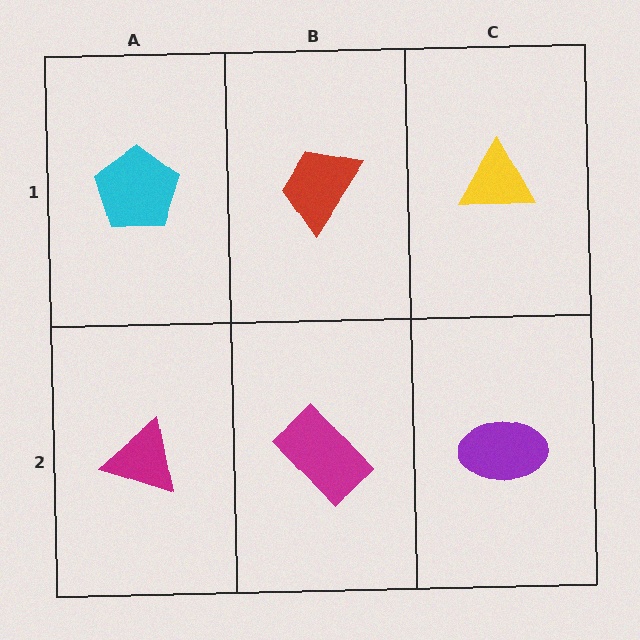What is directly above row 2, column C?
A yellow triangle.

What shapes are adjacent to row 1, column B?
A magenta rectangle (row 2, column B), a cyan pentagon (row 1, column A), a yellow triangle (row 1, column C).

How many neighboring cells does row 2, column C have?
2.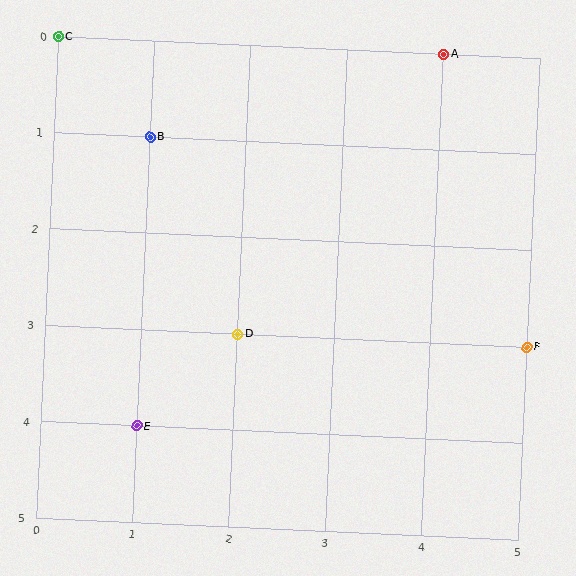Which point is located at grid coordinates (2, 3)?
Point D is at (2, 3).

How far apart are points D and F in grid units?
Points D and F are 3 columns apart.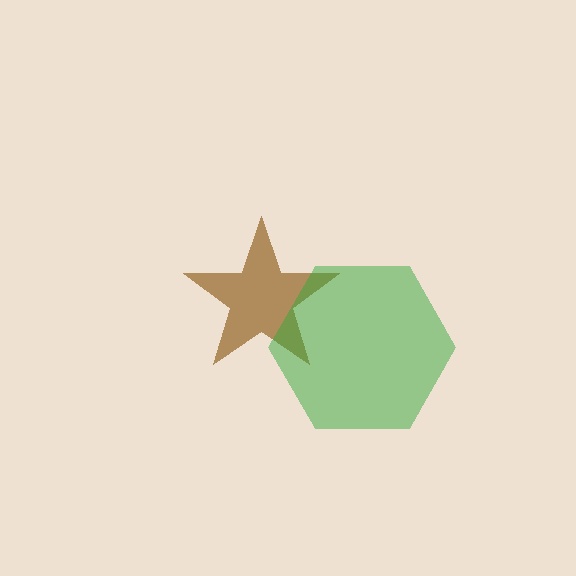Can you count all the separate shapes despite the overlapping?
Yes, there are 2 separate shapes.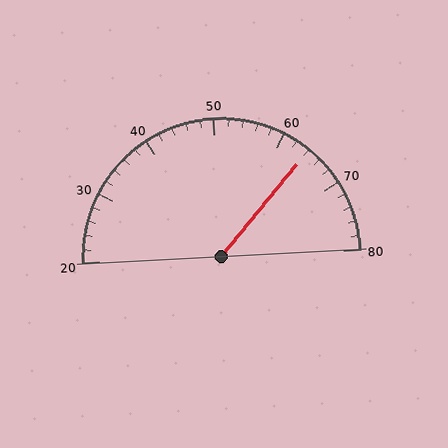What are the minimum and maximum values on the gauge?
The gauge ranges from 20 to 80.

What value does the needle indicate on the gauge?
The needle indicates approximately 64.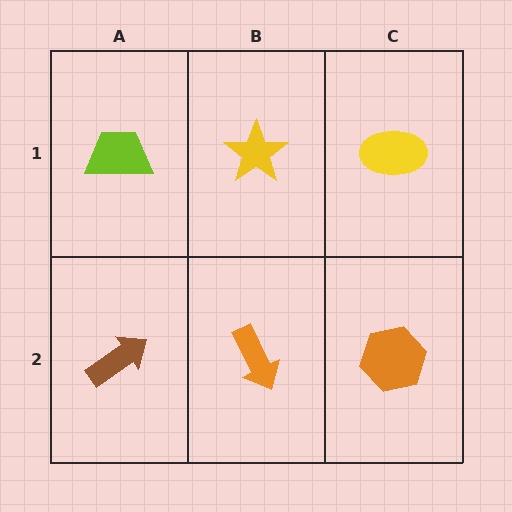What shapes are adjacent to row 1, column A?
A brown arrow (row 2, column A), a yellow star (row 1, column B).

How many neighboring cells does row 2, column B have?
3.